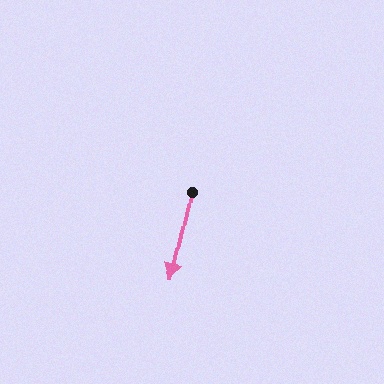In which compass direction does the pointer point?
South.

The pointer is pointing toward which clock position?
Roughly 6 o'clock.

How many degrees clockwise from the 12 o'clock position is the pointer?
Approximately 192 degrees.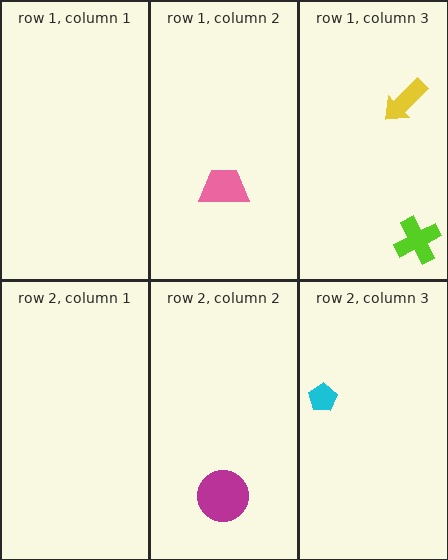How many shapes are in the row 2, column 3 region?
1.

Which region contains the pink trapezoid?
The row 1, column 2 region.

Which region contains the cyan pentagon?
The row 2, column 3 region.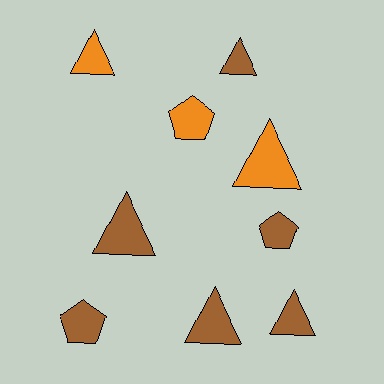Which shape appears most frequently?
Triangle, with 6 objects.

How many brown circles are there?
There are no brown circles.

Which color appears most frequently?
Brown, with 6 objects.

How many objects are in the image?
There are 9 objects.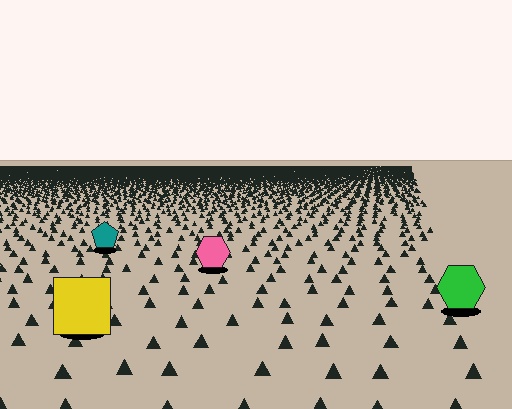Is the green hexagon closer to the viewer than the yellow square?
No. The yellow square is closer — you can tell from the texture gradient: the ground texture is coarser near it.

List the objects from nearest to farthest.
From nearest to farthest: the yellow square, the green hexagon, the pink hexagon, the teal pentagon.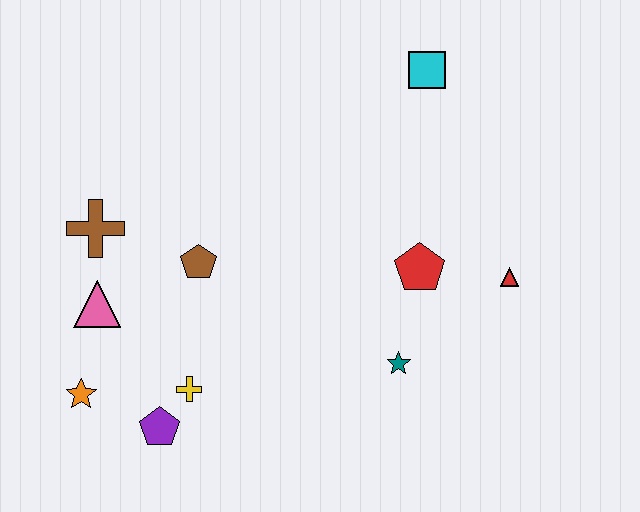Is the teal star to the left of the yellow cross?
No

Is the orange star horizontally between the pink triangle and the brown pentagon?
No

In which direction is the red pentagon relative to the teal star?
The red pentagon is above the teal star.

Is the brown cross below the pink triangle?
No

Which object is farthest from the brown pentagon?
The red triangle is farthest from the brown pentagon.